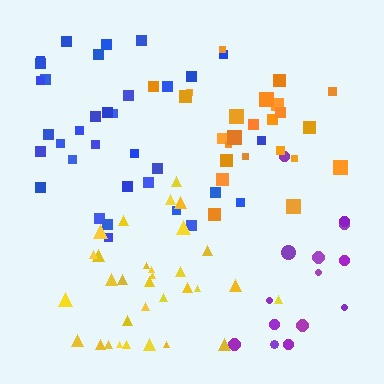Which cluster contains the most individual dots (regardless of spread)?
Blue (34).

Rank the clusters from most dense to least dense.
orange, yellow, blue, purple.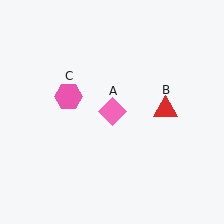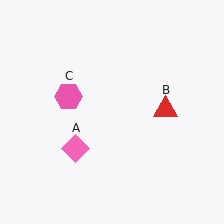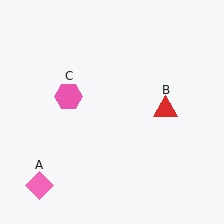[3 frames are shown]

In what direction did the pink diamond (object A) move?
The pink diamond (object A) moved down and to the left.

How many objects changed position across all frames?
1 object changed position: pink diamond (object A).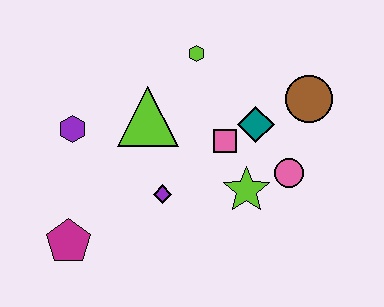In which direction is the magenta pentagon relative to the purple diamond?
The magenta pentagon is to the left of the purple diamond.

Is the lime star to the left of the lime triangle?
No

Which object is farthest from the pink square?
The magenta pentagon is farthest from the pink square.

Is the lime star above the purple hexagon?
No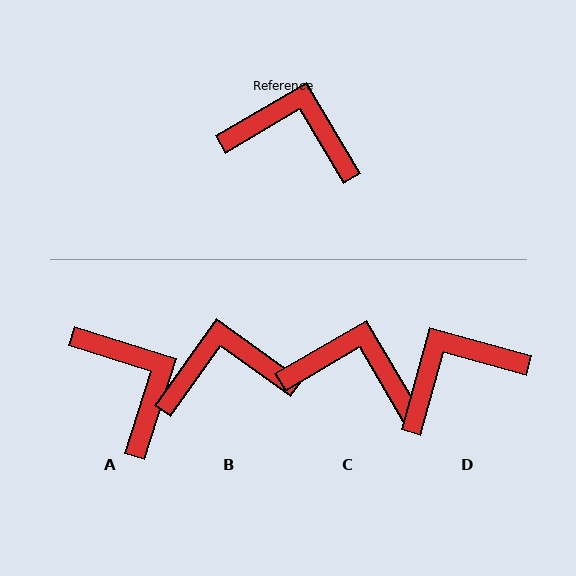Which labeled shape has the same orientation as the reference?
C.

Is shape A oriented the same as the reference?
No, it is off by about 48 degrees.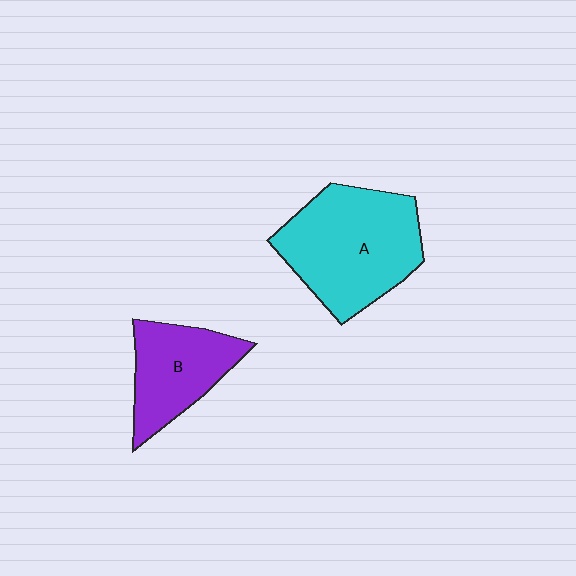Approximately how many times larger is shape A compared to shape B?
Approximately 1.6 times.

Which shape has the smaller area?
Shape B (purple).